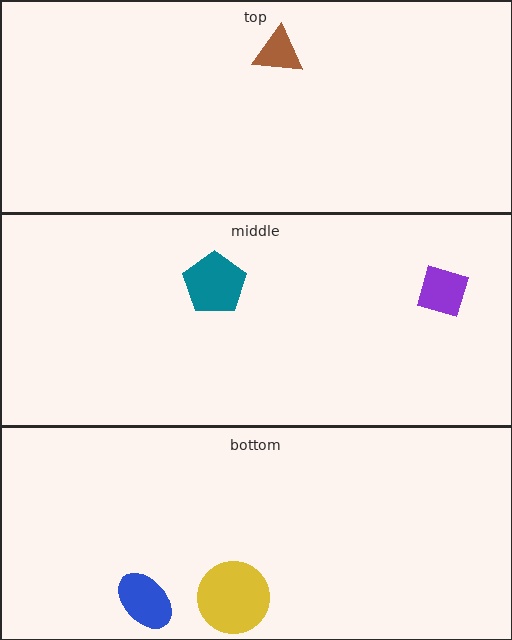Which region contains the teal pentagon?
The middle region.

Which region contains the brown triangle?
The top region.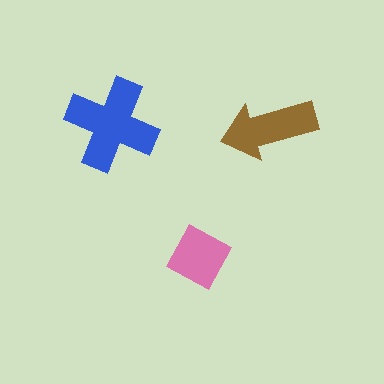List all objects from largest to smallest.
The blue cross, the brown arrow, the pink diamond.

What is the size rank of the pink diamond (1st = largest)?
3rd.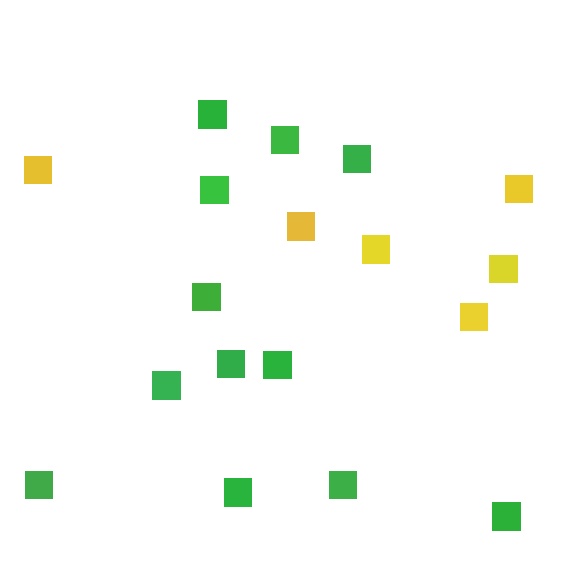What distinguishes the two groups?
There are 2 groups: one group of yellow squares (6) and one group of green squares (12).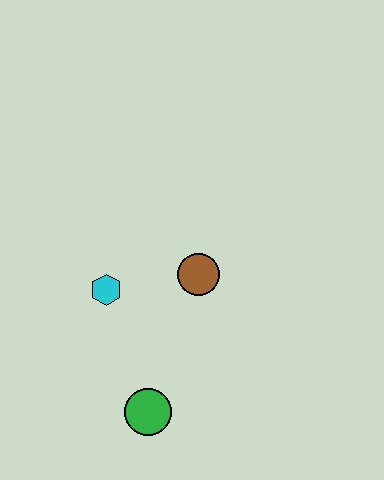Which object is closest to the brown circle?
The cyan hexagon is closest to the brown circle.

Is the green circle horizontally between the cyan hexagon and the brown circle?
Yes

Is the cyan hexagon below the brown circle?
Yes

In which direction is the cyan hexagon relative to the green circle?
The cyan hexagon is above the green circle.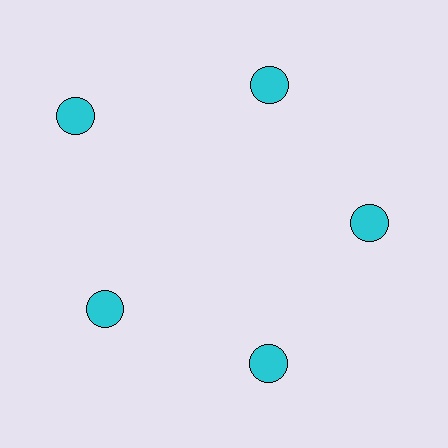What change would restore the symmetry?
The symmetry would be restored by moving it inward, back onto the ring so that all 5 circles sit at equal angles and equal distance from the center.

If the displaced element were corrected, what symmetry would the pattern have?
It would have 5-fold rotational symmetry — the pattern would map onto itself every 72 degrees.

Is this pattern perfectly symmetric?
No. The 5 cyan circles are arranged in a ring, but one element near the 10 o'clock position is pushed outward from the center, breaking the 5-fold rotational symmetry.